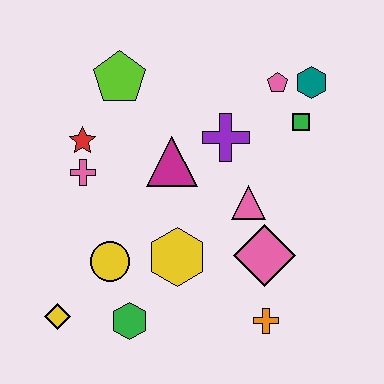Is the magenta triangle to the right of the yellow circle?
Yes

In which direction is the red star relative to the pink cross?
The red star is above the pink cross.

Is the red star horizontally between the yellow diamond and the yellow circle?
Yes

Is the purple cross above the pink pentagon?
No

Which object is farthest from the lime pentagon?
The orange cross is farthest from the lime pentagon.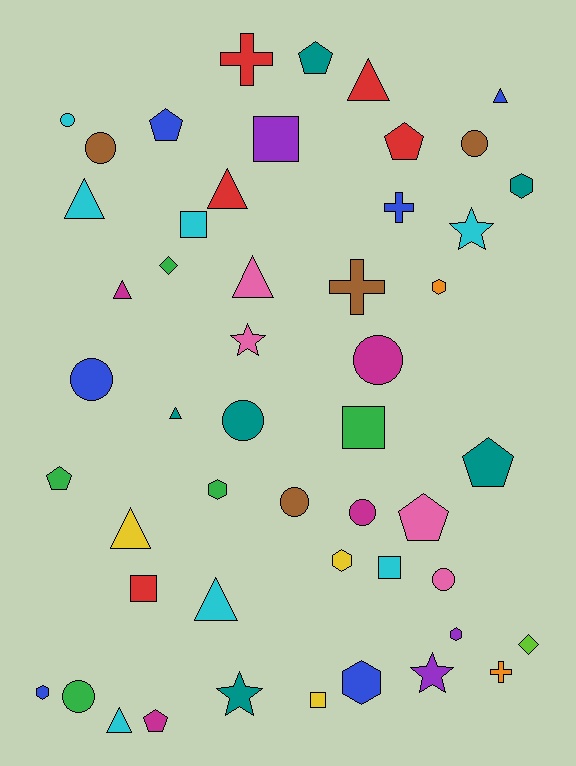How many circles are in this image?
There are 10 circles.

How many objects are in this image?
There are 50 objects.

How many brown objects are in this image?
There are 4 brown objects.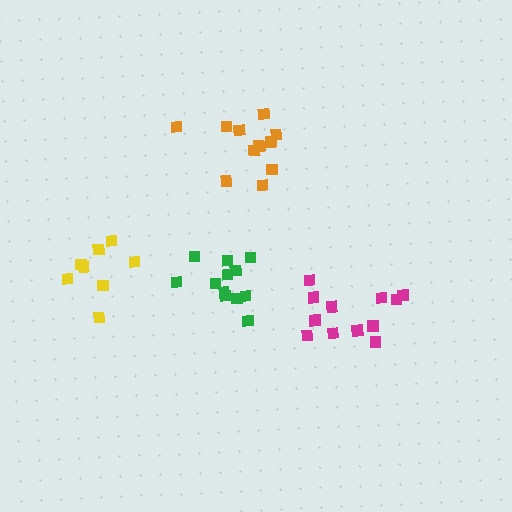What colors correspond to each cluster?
The clusters are colored: magenta, green, orange, yellow.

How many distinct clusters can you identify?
There are 4 distinct clusters.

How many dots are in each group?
Group 1: 12 dots, Group 2: 12 dots, Group 3: 13 dots, Group 4: 8 dots (45 total).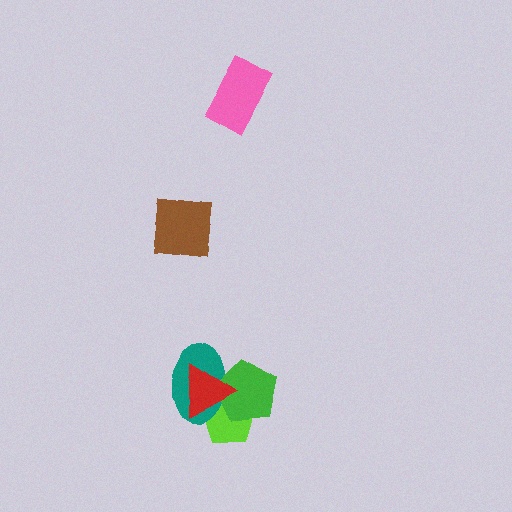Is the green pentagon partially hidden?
Yes, it is partially covered by another shape.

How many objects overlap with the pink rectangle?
0 objects overlap with the pink rectangle.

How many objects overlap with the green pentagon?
3 objects overlap with the green pentagon.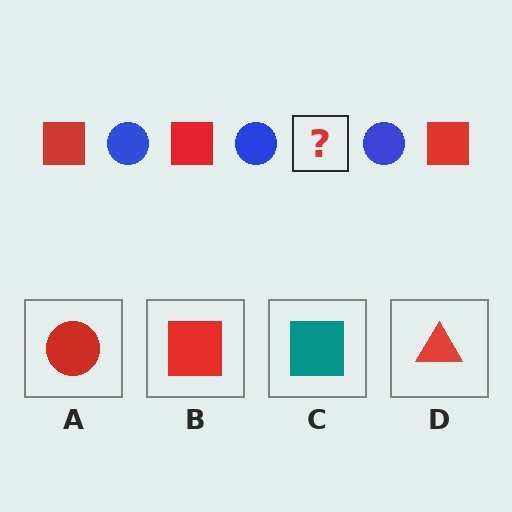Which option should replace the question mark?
Option B.